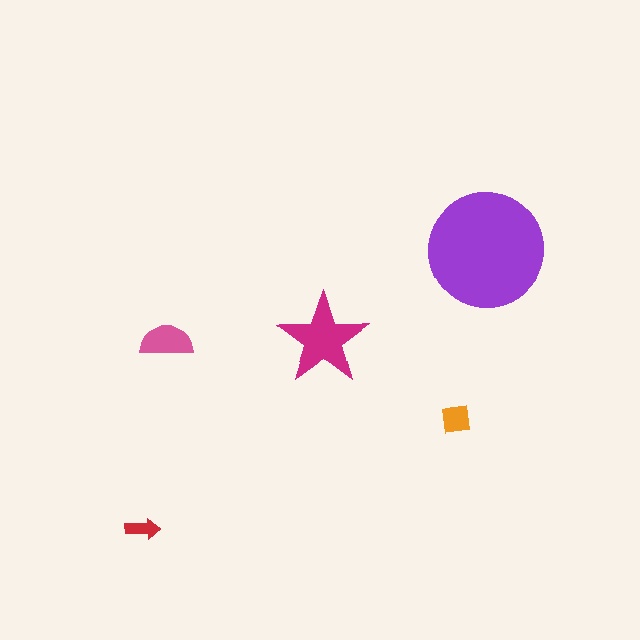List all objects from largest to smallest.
The purple circle, the magenta star, the pink semicircle, the orange square, the red arrow.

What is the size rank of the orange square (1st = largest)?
4th.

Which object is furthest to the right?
The purple circle is rightmost.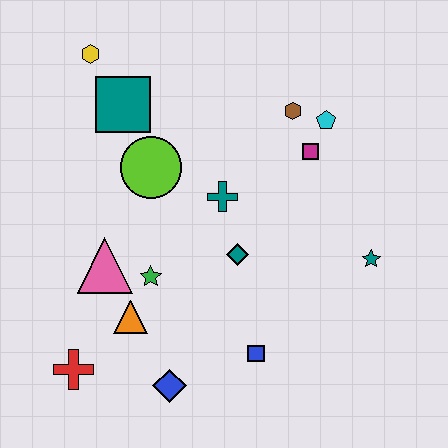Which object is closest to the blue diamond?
The orange triangle is closest to the blue diamond.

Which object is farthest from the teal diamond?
The yellow hexagon is farthest from the teal diamond.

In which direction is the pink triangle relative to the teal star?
The pink triangle is to the left of the teal star.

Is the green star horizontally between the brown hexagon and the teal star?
No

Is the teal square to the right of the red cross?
Yes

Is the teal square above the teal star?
Yes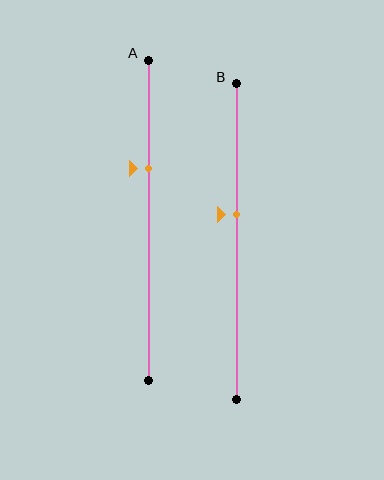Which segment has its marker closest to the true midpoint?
Segment B has its marker closest to the true midpoint.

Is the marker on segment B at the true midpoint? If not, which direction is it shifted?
No, the marker on segment B is shifted upward by about 8% of the segment length.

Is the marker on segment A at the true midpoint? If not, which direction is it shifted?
No, the marker on segment A is shifted upward by about 16% of the segment length.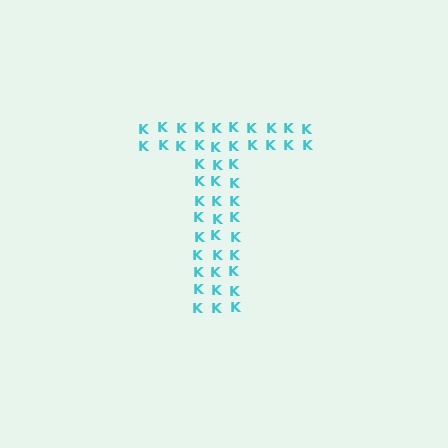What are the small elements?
The small elements are letter K's.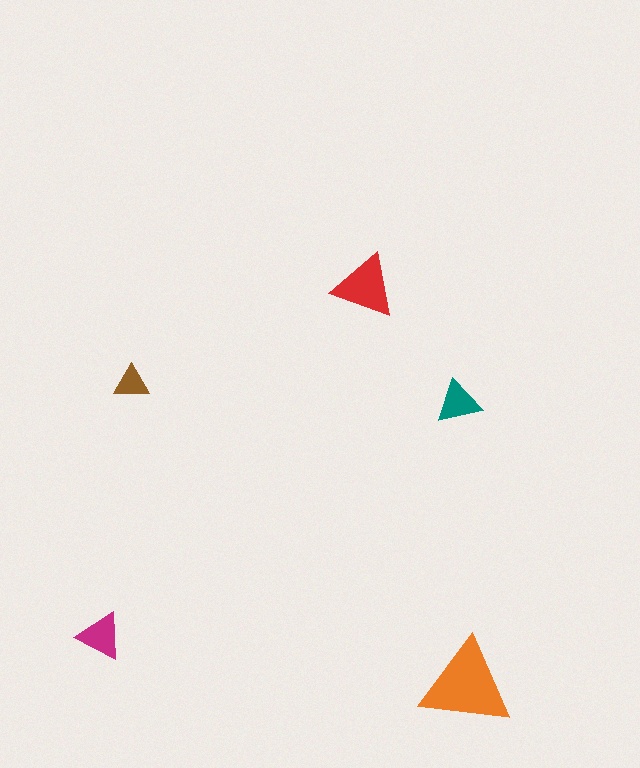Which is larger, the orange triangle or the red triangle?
The orange one.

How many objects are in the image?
There are 5 objects in the image.